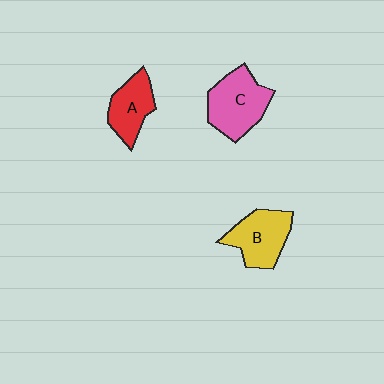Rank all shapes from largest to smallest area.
From largest to smallest: C (pink), B (yellow), A (red).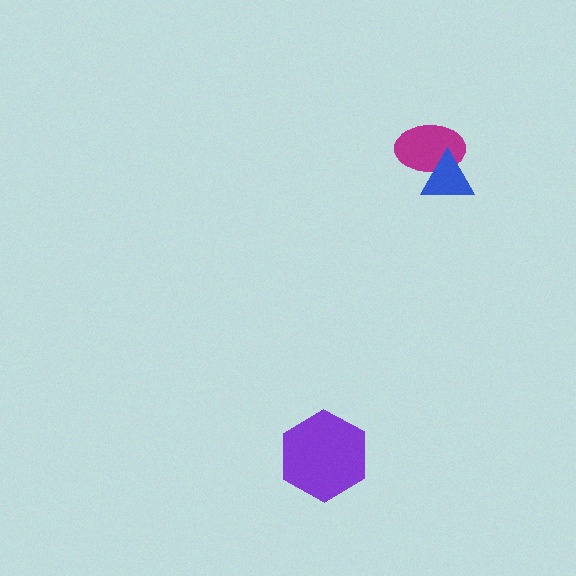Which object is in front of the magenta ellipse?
The blue triangle is in front of the magenta ellipse.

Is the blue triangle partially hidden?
No, no other shape covers it.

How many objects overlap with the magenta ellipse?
1 object overlaps with the magenta ellipse.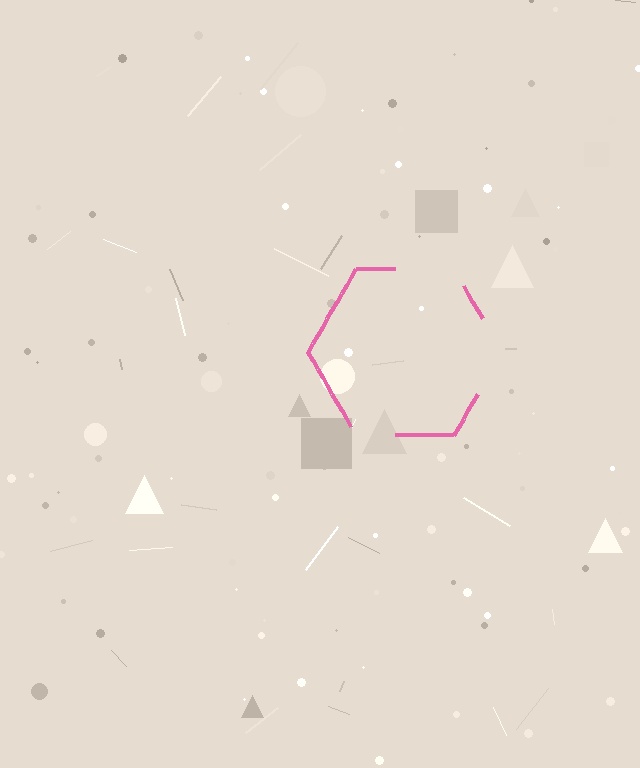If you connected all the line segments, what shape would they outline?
They would outline a hexagon.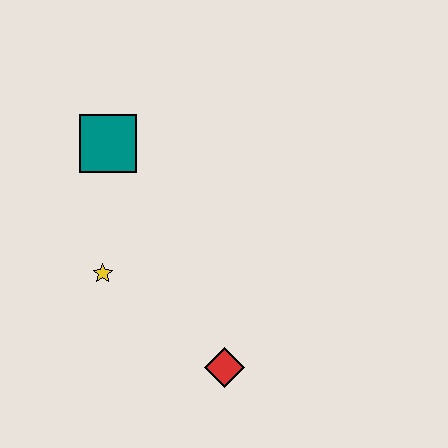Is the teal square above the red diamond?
Yes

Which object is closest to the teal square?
The yellow star is closest to the teal square.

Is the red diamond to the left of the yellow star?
No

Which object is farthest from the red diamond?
The teal square is farthest from the red diamond.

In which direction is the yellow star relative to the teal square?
The yellow star is below the teal square.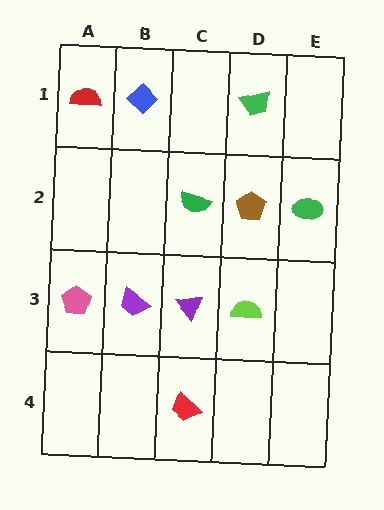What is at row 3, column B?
A purple trapezoid.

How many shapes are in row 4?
1 shape.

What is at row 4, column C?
A red trapezoid.